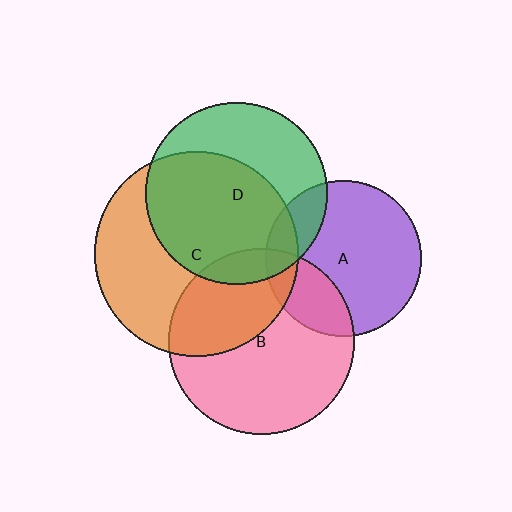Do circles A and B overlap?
Yes.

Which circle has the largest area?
Circle C (orange).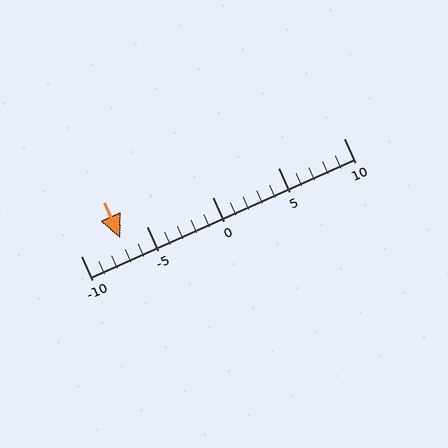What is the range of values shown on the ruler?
The ruler shows values from -10 to 10.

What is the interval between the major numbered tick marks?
The major tick marks are spaced 5 units apart.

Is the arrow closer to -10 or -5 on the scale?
The arrow is closer to -5.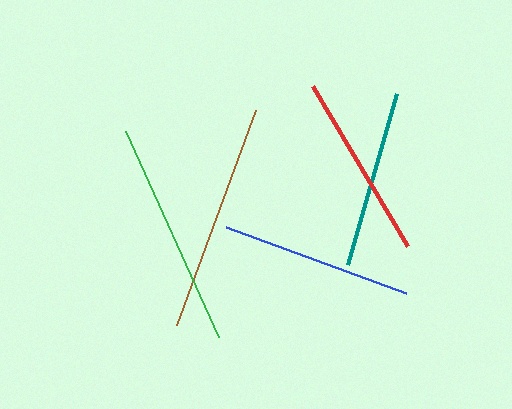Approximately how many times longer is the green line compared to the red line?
The green line is approximately 1.2 times the length of the red line.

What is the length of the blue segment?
The blue segment is approximately 191 pixels long.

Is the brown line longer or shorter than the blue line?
The brown line is longer than the blue line.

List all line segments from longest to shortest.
From longest to shortest: brown, green, blue, red, teal.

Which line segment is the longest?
The brown line is the longest at approximately 230 pixels.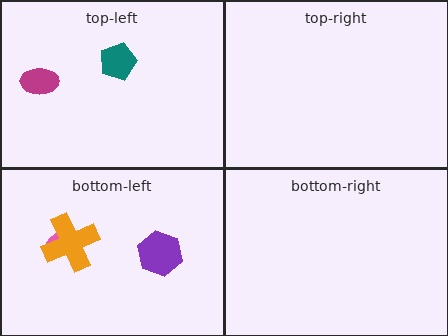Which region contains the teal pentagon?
The top-left region.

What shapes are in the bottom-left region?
The pink semicircle, the orange cross, the purple hexagon.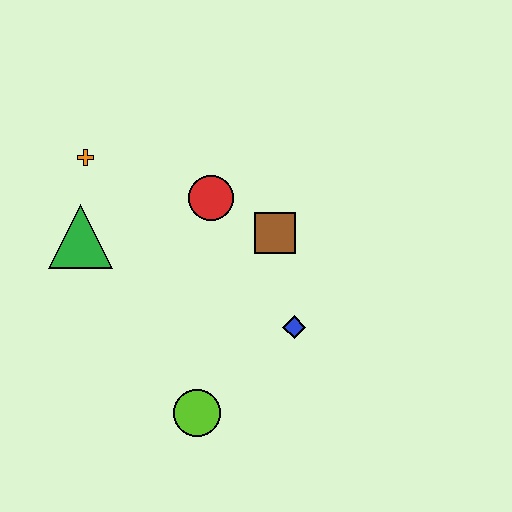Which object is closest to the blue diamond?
The brown square is closest to the blue diamond.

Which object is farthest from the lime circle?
The orange cross is farthest from the lime circle.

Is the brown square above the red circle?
No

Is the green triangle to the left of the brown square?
Yes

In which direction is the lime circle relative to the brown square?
The lime circle is below the brown square.